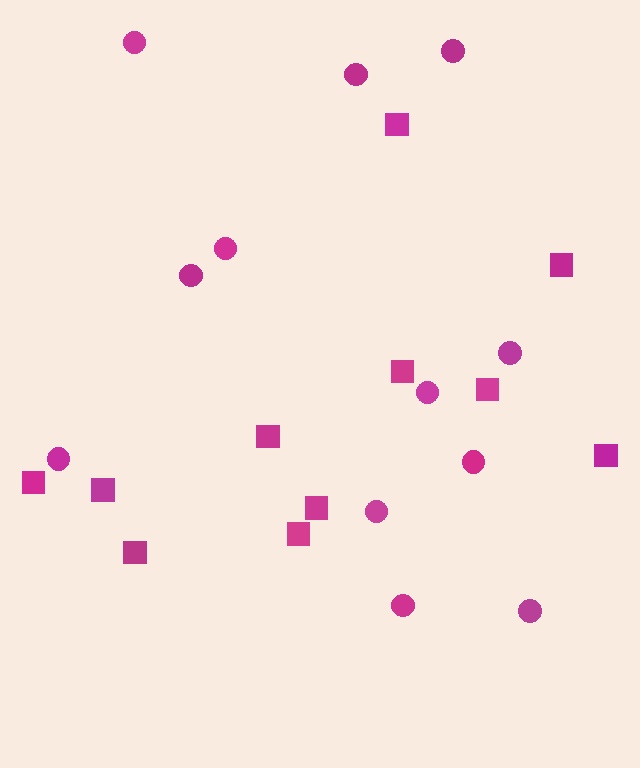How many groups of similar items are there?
There are 2 groups: one group of squares (11) and one group of circles (12).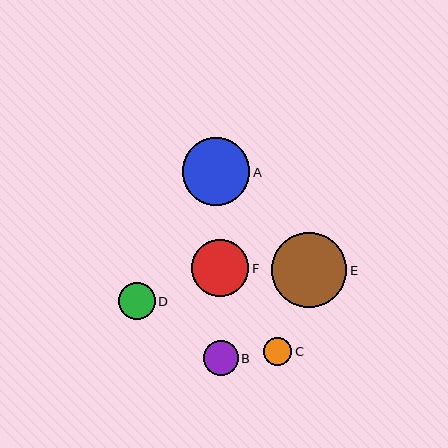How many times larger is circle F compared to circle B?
Circle F is approximately 1.6 times the size of circle B.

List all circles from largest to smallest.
From largest to smallest: E, A, F, D, B, C.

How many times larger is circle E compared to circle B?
Circle E is approximately 2.2 times the size of circle B.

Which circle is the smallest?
Circle C is the smallest with a size of approximately 28 pixels.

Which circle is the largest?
Circle E is the largest with a size of approximately 75 pixels.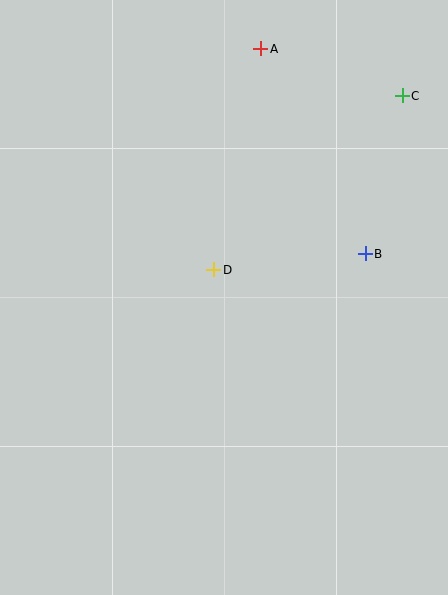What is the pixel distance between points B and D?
The distance between B and D is 153 pixels.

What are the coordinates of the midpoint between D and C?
The midpoint between D and C is at (308, 183).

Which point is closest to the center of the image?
Point D at (214, 270) is closest to the center.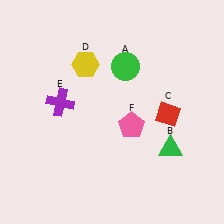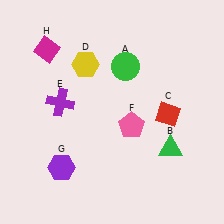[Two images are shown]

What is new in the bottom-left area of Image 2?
A purple hexagon (G) was added in the bottom-left area of Image 2.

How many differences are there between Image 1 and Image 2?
There are 2 differences between the two images.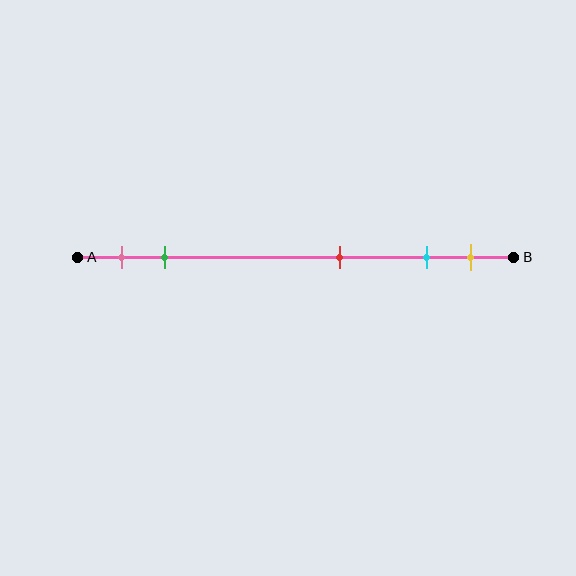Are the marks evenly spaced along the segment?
No, the marks are not evenly spaced.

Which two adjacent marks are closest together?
The cyan and yellow marks are the closest adjacent pair.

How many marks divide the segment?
There are 5 marks dividing the segment.